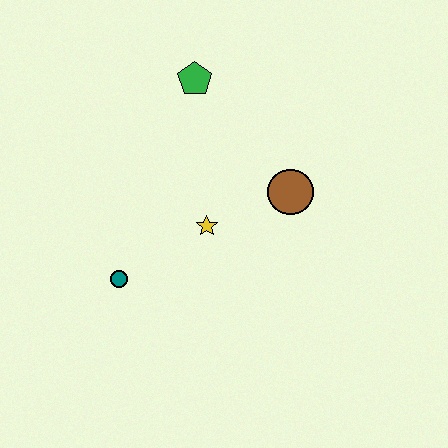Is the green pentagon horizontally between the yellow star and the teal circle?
Yes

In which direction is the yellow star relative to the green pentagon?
The yellow star is below the green pentagon.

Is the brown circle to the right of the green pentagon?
Yes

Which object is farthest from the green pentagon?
The teal circle is farthest from the green pentagon.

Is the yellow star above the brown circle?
No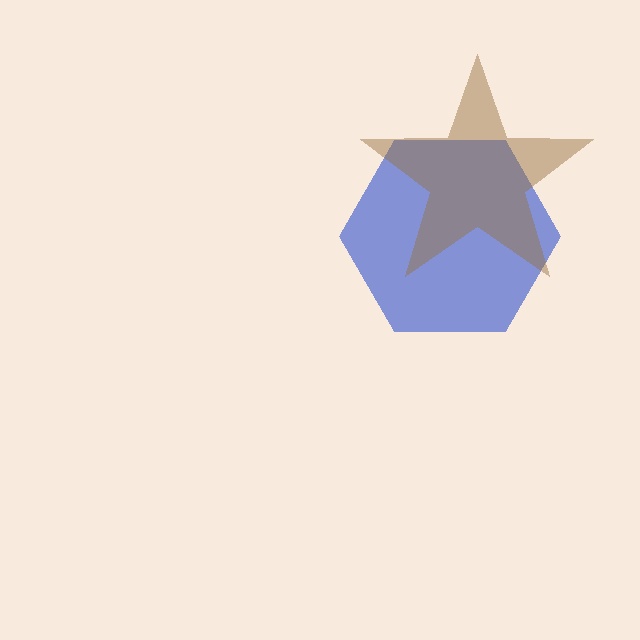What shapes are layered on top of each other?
The layered shapes are: a blue hexagon, a brown star.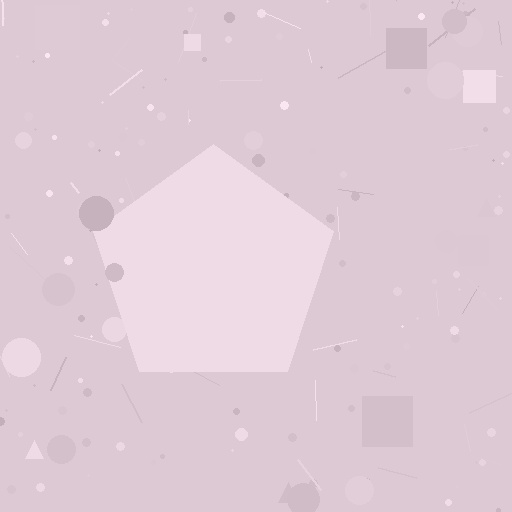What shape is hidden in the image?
A pentagon is hidden in the image.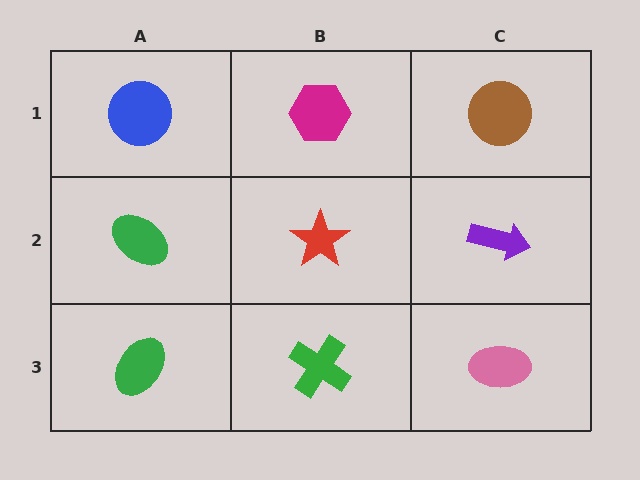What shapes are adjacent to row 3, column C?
A purple arrow (row 2, column C), a green cross (row 3, column B).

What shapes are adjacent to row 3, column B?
A red star (row 2, column B), a green ellipse (row 3, column A), a pink ellipse (row 3, column C).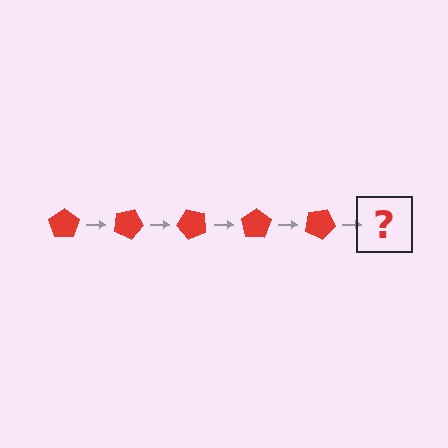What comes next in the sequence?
The next element should be a red pentagon rotated 125 degrees.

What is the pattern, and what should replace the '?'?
The pattern is that the pentagon rotates 25 degrees each step. The '?' should be a red pentagon rotated 125 degrees.